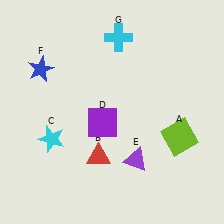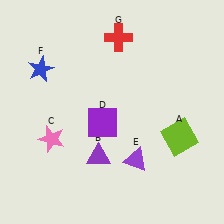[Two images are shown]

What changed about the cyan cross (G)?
In Image 1, G is cyan. In Image 2, it changed to red.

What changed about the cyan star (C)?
In Image 1, C is cyan. In Image 2, it changed to pink.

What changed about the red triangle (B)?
In Image 1, B is red. In Image 2, it changed to purple.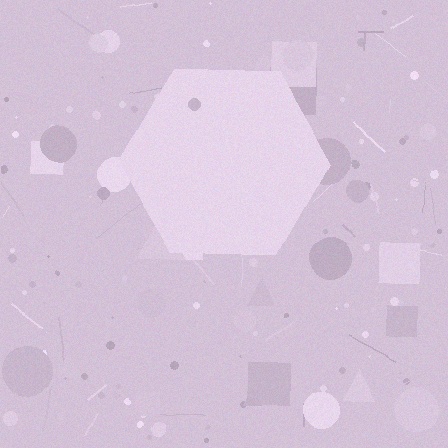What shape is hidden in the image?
A hexagon is hidden in the image.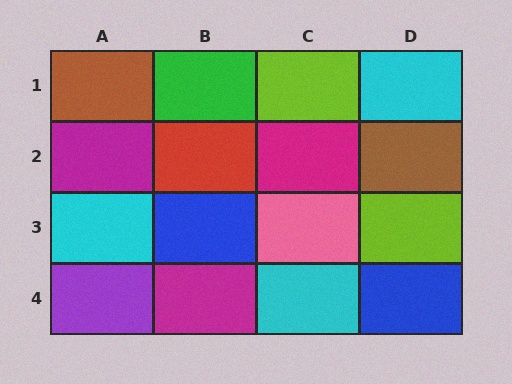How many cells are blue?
2 cells are blue.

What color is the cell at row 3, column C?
Pink.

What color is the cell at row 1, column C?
Lime.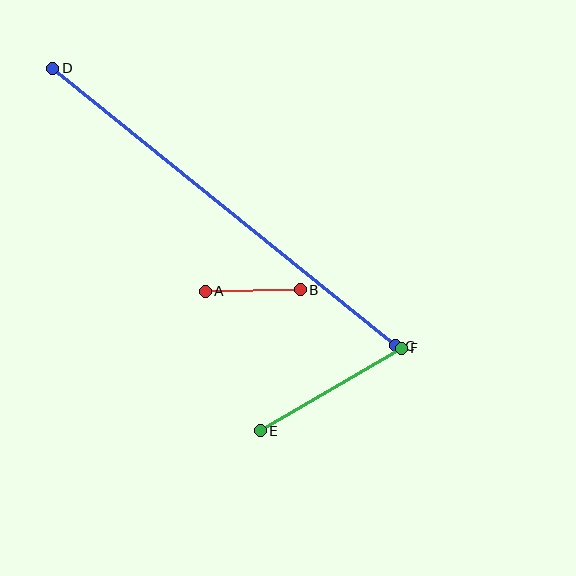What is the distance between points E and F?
The distance is approximately 163 pixels.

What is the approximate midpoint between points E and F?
The midpoint is at approximately (331, 389) pixels.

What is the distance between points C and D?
The distance is approximately 441 pixels.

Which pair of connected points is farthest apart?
Points C and D are farthest apart.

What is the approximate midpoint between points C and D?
The midpoint is at approximately (224, 207) pixels.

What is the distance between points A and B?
The distance is approximately 95 pixels.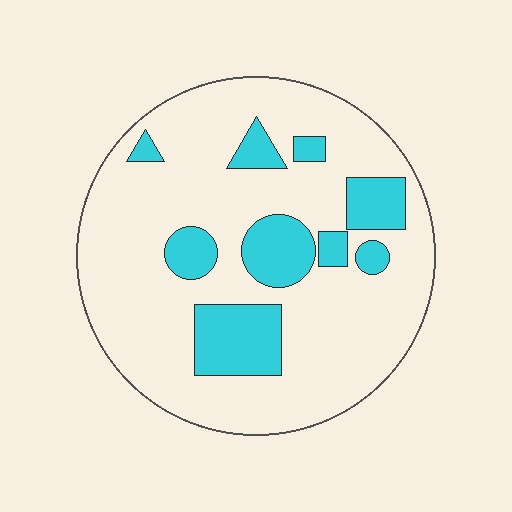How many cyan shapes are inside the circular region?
9.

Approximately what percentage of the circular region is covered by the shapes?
Approximately 20%.